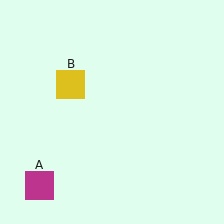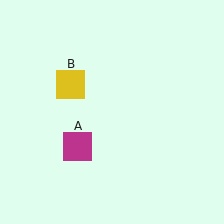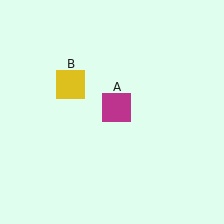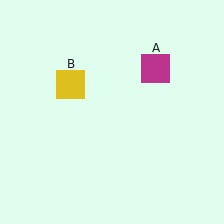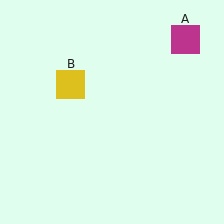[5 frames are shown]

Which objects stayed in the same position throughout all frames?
Yellow square (object B) remained stationary.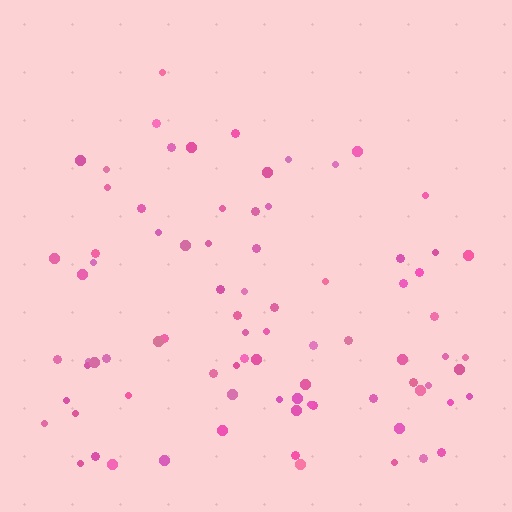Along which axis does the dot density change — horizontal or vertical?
Vertical.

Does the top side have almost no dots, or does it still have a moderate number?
Still a moderate number, just noticeably fewer than the bottom.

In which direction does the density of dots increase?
From top to bottom, with the bottom side densest.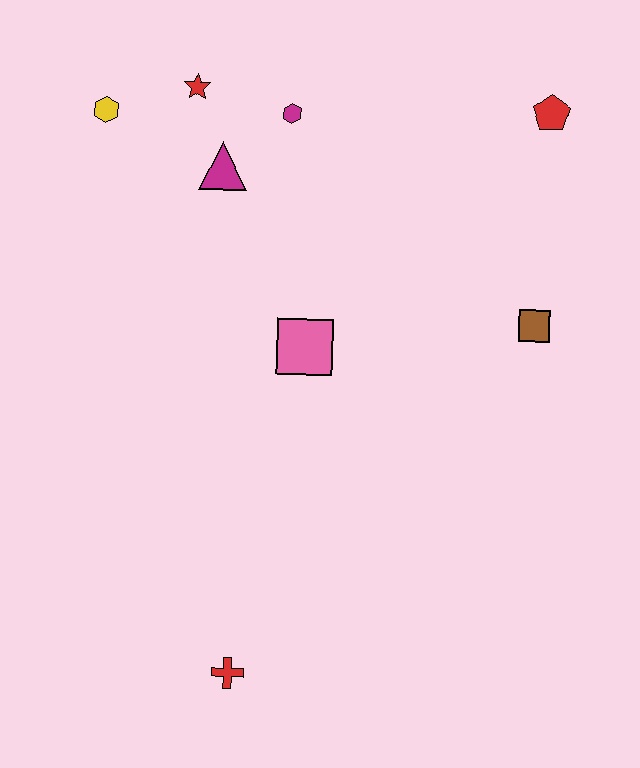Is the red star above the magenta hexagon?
Yes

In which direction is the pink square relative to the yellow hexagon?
The pink square is below the yellow hexagon.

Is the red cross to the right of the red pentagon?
No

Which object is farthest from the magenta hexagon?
The red cross is farthest from the magenta hexagon.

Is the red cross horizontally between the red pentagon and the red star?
Yes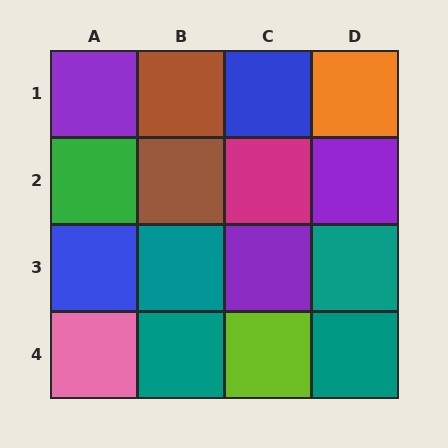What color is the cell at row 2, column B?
Brown.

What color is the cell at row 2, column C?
Magenta.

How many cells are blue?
2 cells are blue.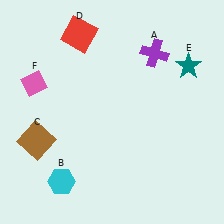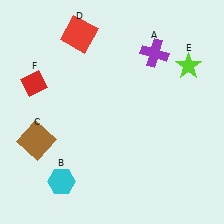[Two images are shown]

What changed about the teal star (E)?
In Image 1, E is teal. In Image 2, it changed to lime.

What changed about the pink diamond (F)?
In Image 1, F is pink. In Image 2, it changed to red.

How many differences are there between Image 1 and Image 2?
There are 2 differences between the two images.